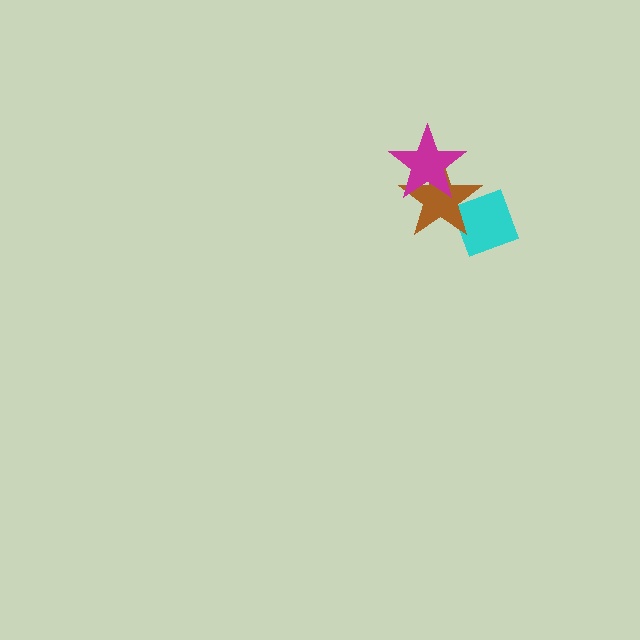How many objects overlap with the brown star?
2 objects overlap with the brown star.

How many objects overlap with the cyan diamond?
1 object overlaps with the cyan diamond.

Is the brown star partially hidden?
Yes, it is partially covered by another shape.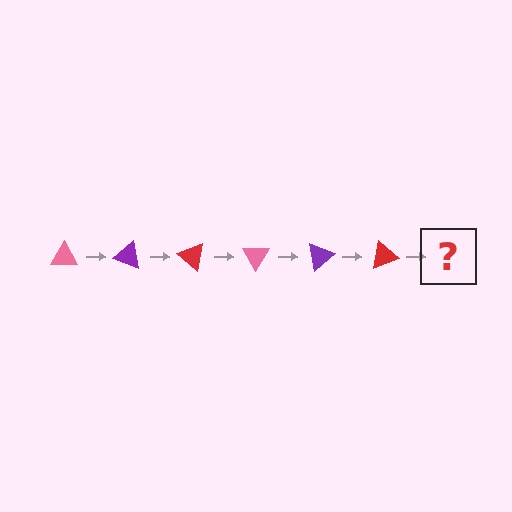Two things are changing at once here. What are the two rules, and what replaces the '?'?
The two rules are that it rotates 20 degrees each step and the color cycles through pink, purple, and red. The '?' should be a pink triangle, rotated 120 degrees from the start.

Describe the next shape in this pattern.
It should be a pink triangle, rotated 120 degrees from the start.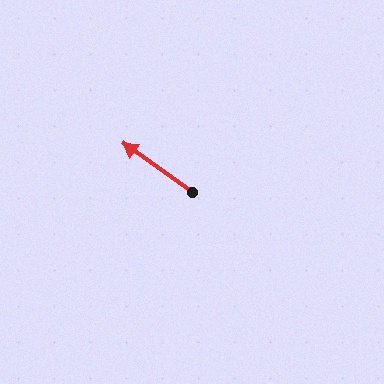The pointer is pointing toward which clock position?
Roughly 10 o'clock.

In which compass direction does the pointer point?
Northwest.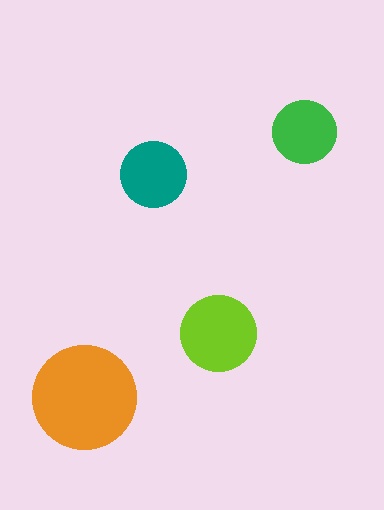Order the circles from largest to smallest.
the orange one, the lime one, the teal one, the green one.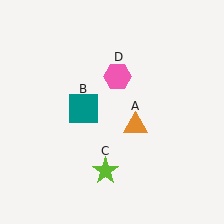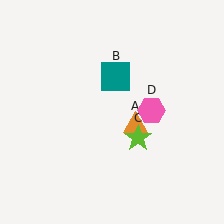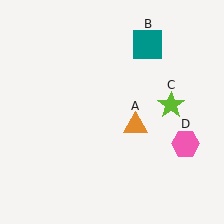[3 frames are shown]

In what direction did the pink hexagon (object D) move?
The pink hexagon (object D) moved down and to the right.